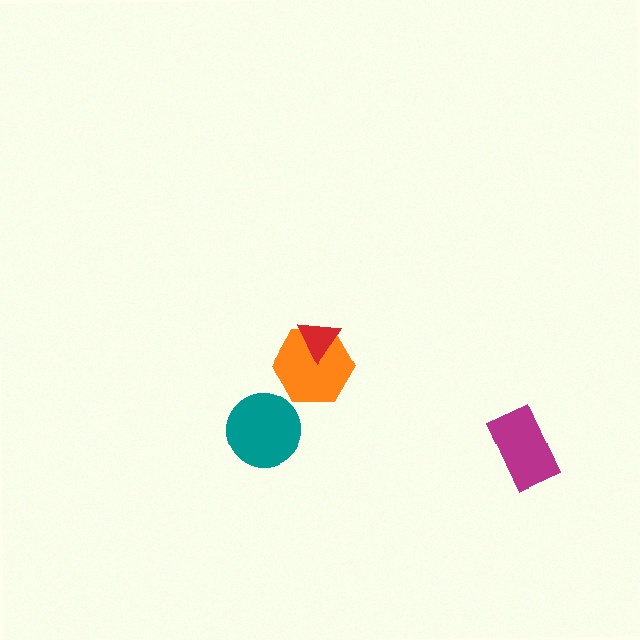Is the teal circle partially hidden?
No, no other shape covers it.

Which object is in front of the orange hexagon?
The red triangle is in front of the orange hexagon.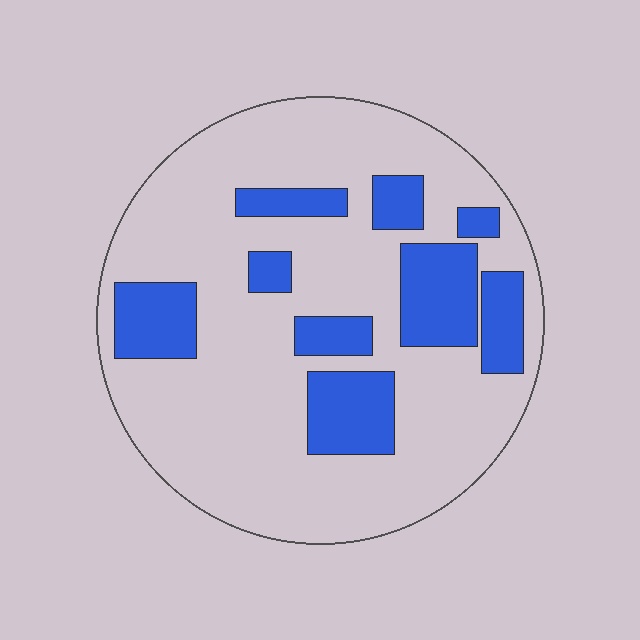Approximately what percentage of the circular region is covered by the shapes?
Approximately 25%.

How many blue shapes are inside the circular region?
9.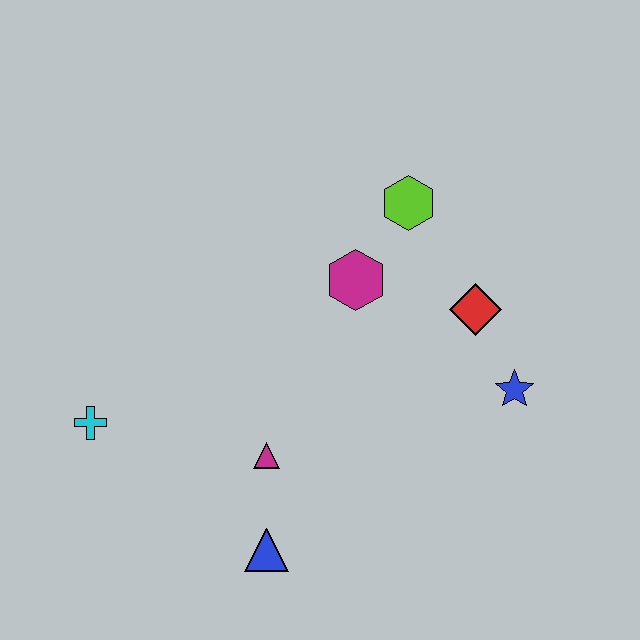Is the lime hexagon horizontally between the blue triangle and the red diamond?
Yes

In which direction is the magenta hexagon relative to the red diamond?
The magenta hexagon is to the left of the red diamond.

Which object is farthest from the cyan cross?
The blue star is farthest from the cyan cross.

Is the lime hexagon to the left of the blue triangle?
No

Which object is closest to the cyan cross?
The magenta triangle is closest to the cyan cross.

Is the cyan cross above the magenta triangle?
Yes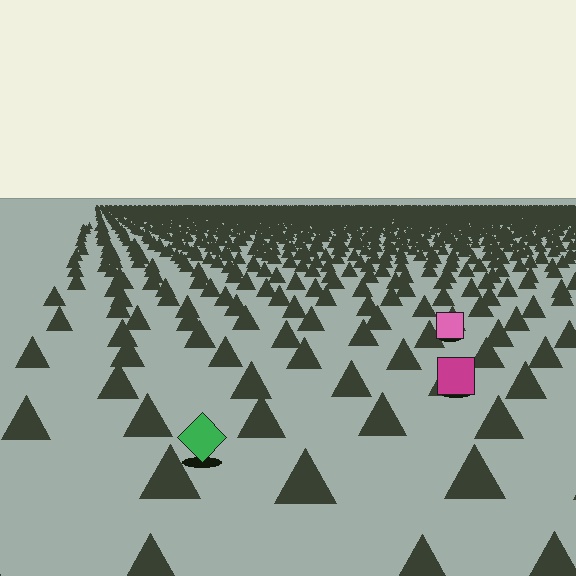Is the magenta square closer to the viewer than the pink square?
Yes. The magenta square is closer — you can tell from the texture gradient: the ground texture is coarser near it.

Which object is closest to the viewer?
The green diamond is closest. The texture marks near it are larger and more spread out.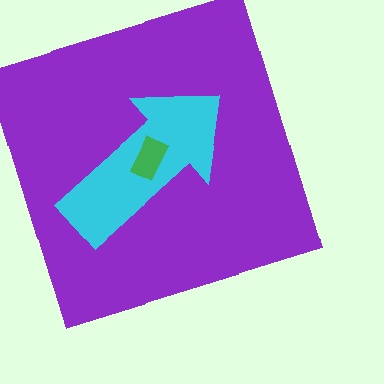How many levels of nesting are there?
3.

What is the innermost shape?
The green rectangle.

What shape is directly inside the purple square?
The cyan arrow.